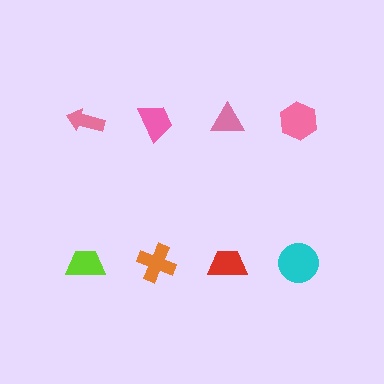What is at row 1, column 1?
A pink arrow.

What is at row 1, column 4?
A pink hexagon.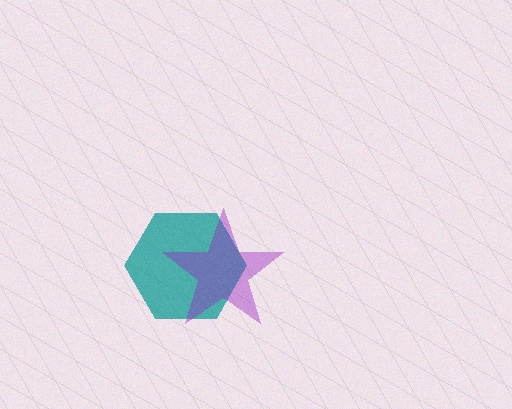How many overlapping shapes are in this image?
There are 2 overlapping shapes in the image.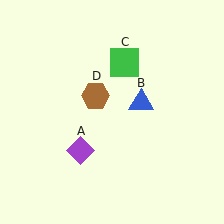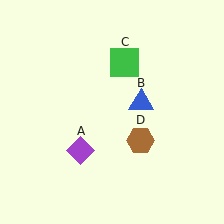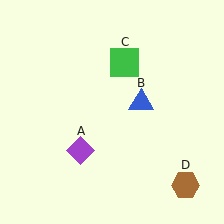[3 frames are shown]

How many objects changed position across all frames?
1 object changed position: brown hexagon (object D).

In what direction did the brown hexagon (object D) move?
The brown hexagon (object D) moved down and to the right.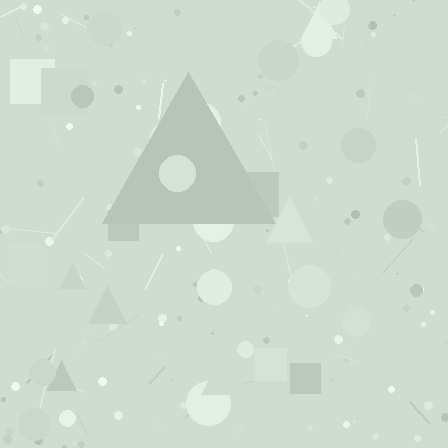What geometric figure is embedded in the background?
A triangle is embedded in the background.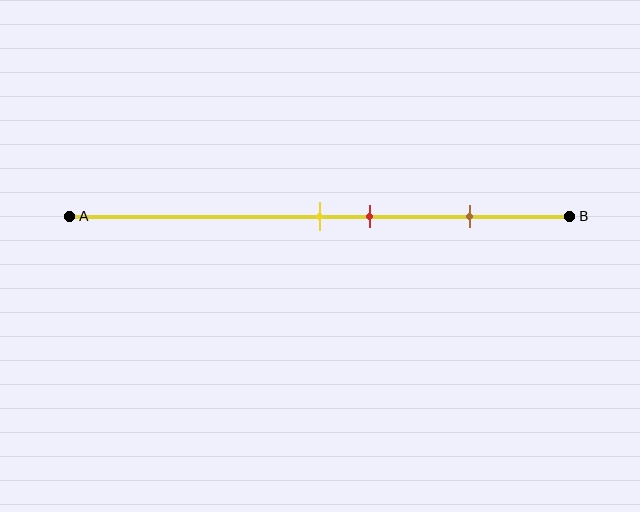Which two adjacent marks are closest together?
The yellow and red marks are the closest adjacent pair.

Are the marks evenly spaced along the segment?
No, the marks are not evenly spaced.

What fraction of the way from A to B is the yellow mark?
The yellow mark is approximately 50% (0.5) of the way from A to B.